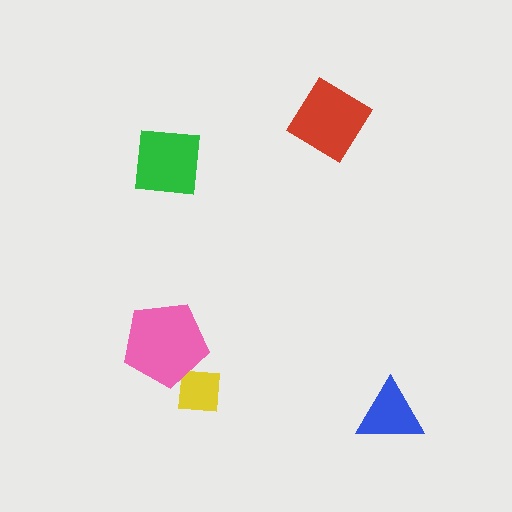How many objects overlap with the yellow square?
1 object overlaps with the yellow square.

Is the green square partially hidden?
No, no other shape covers it.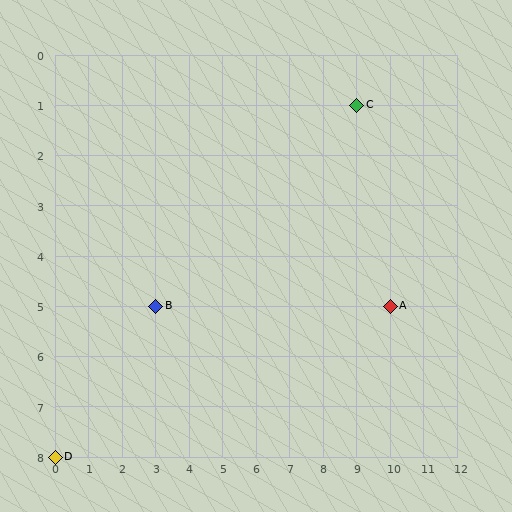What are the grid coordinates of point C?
Point C is at grid coordinates (9, 1).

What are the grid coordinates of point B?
Point B is at grid coordinates (3, 5).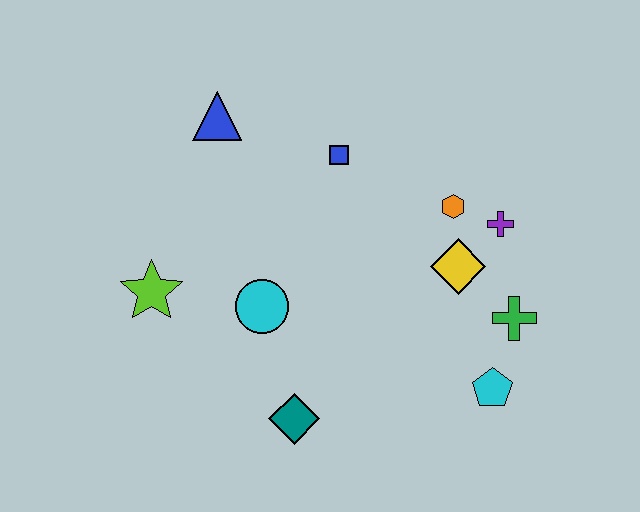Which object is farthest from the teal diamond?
The blue triangle is farthest from the teal diamond.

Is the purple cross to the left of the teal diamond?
No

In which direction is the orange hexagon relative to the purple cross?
The orange hexagon is to the left of the purple cross.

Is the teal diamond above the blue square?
No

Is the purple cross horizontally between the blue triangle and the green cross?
Yes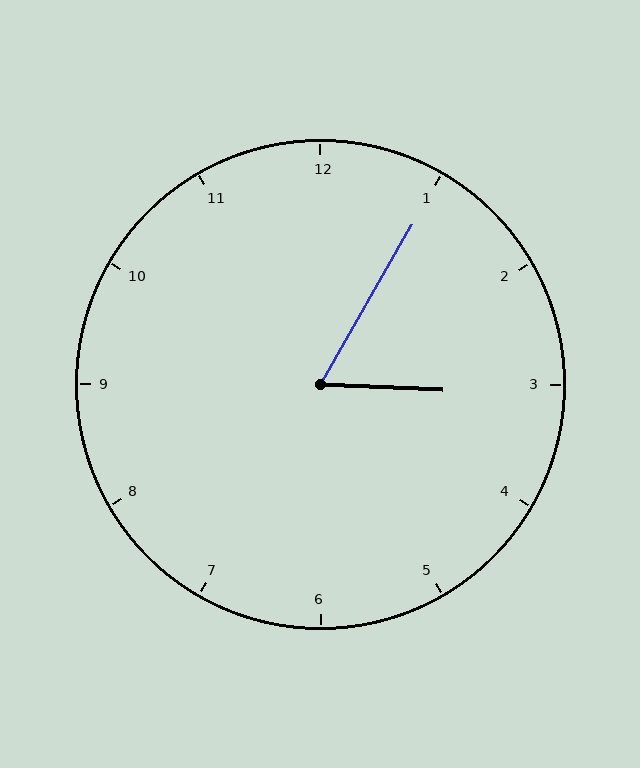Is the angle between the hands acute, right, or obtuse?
It is acute.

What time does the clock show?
3:05.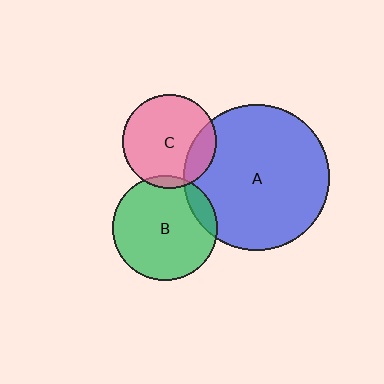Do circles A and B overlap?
Yes.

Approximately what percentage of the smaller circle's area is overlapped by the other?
Approximately 10%.